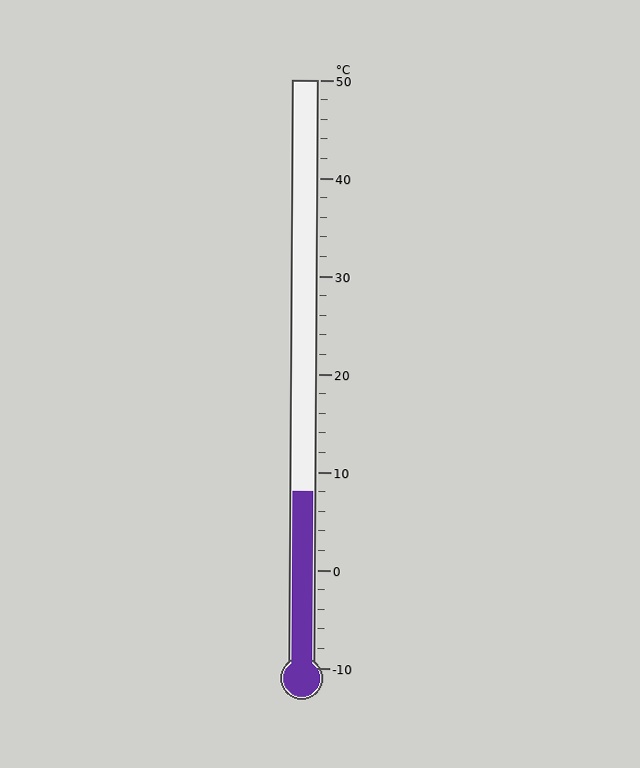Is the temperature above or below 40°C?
The temperature is below 40°C.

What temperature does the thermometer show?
The thermometer shows approximately 8°C.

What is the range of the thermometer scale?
The thermometer scale ranges from -10°C to 50°C.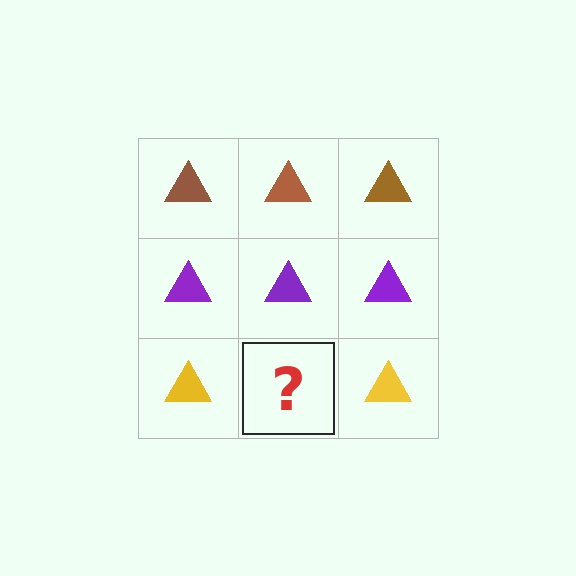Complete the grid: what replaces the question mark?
The question mark should be replaced with a yellow triangle.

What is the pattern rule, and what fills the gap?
The rule is that each row has a consistent color. The gap should be filled with a yellow triangle.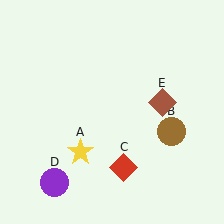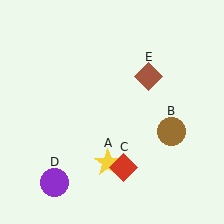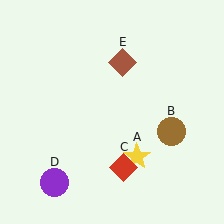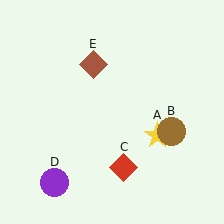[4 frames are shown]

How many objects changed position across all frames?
2 objects changed position: yellow star (object A), brown diamond (object E).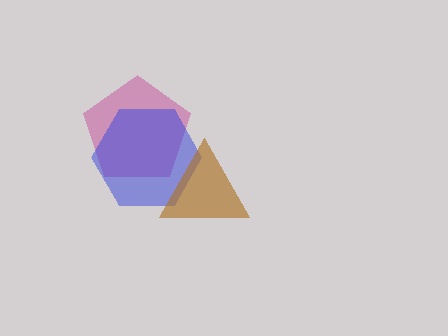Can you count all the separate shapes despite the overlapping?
Yes, there are 3 separate shapes.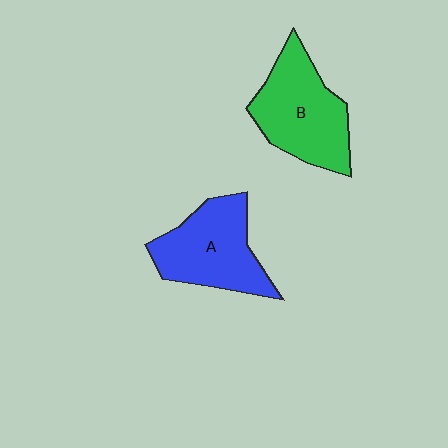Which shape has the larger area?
Shape B (green).